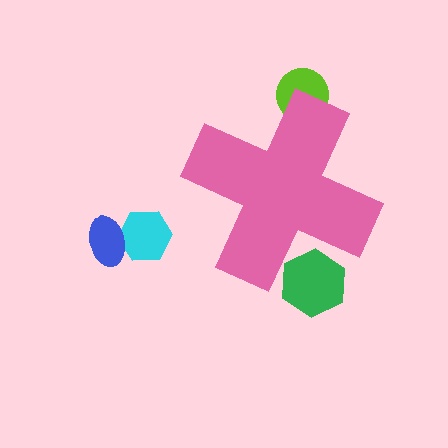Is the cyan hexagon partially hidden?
No, the cyan hexagon is fully visible.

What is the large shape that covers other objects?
A pink cross.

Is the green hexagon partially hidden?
Yes, the green hexagon is partially hidden behind the pink cross.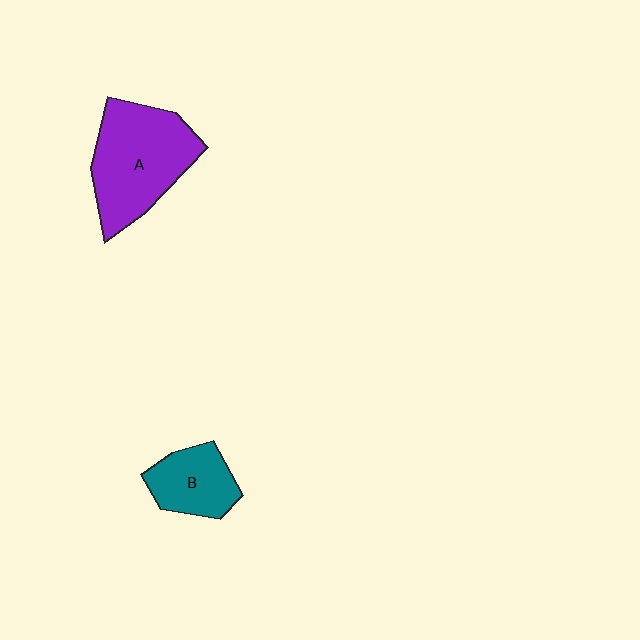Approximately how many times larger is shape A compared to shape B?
Approximately 1.9 times.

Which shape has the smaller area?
Shape B (teal).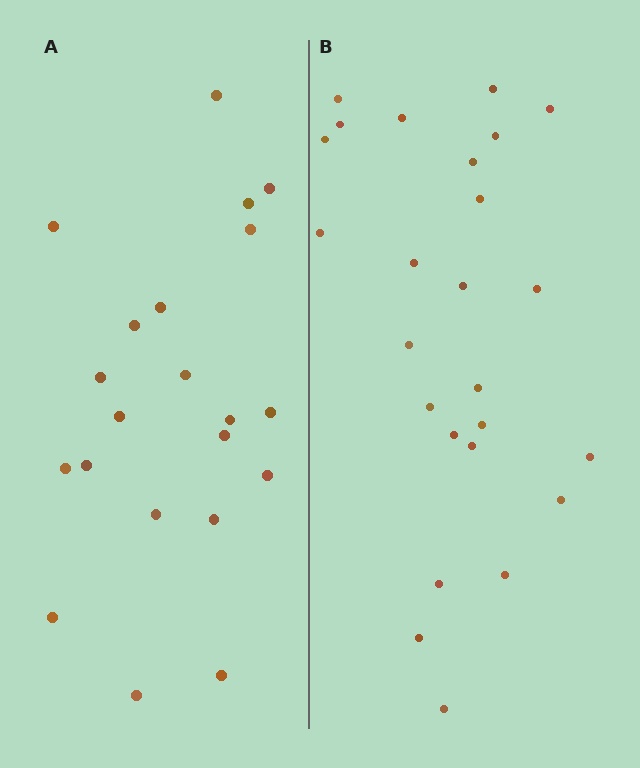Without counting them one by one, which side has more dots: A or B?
Region B (the right region) has more dots.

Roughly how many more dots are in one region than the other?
Region B has about 4 more dots than region A.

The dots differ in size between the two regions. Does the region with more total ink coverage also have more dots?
No. Region A has more total ink coverage because its dots are larger, but region B actually contains more individual dots. Total area can be misleading — the number of items is what matters here.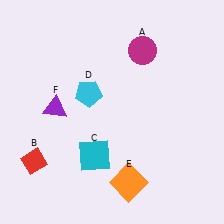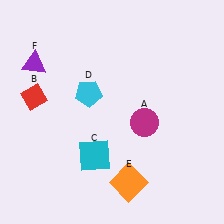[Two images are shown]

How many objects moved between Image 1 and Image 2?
3 objects moved between the two images.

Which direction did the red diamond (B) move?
The red diamond (B) moved up.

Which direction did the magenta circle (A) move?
The magenta circle (A) moved down.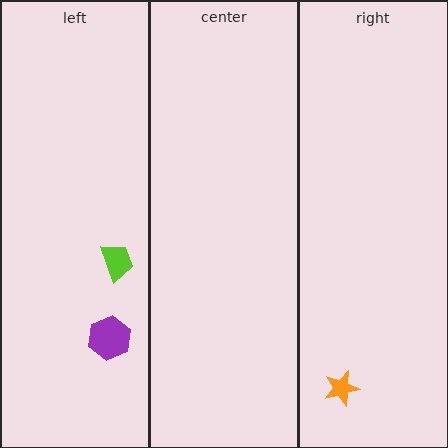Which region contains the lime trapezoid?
The left region.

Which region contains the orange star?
The right region.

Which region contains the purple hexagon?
The left region.